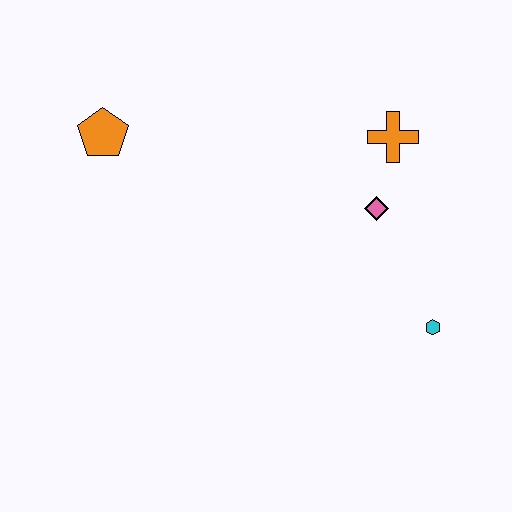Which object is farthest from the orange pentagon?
The cyan hexagon is farthest from the orange pentagon.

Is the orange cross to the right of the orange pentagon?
Yes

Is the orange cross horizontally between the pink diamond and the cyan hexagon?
Yes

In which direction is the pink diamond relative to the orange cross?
The pink diamond is below the orange cross.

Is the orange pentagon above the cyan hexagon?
Yes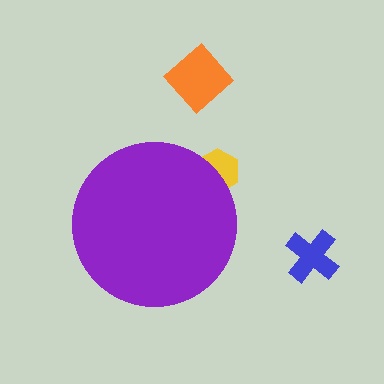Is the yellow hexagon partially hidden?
Yes, the yellow hexagon is partially hidden behind the purple circle.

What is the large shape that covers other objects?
A purple circle.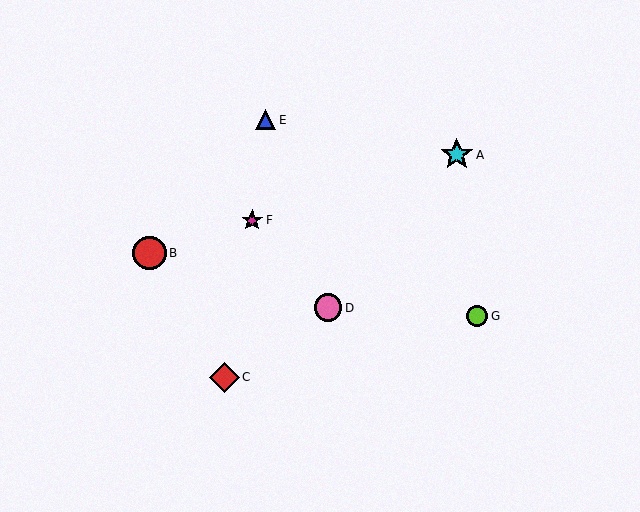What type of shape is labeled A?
Shape A is a cyan star.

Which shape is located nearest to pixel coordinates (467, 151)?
The cyan star (labeled A) at (457, 155) is nearest to that location.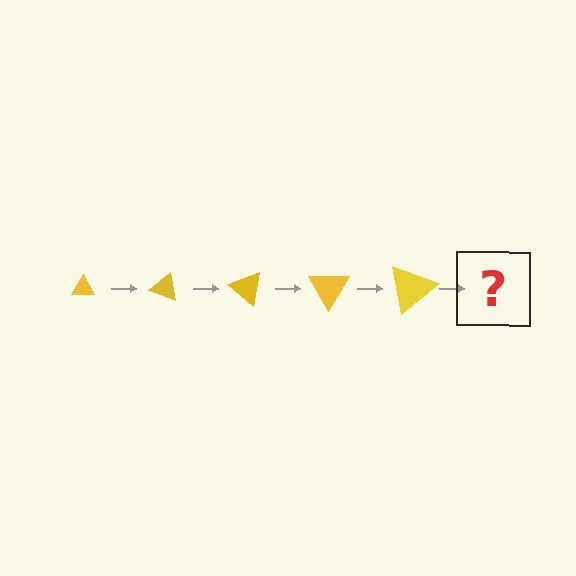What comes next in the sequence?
The next element should be a triangle, larger than the previous one and rotated 100 degrees from the start.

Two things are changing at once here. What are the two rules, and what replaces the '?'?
The two rules are that the triangle grows larger each step and it rotates 20 degrees each step. The '?' should be a triangle, larger than the previous one and rotated 100 degrees from the start.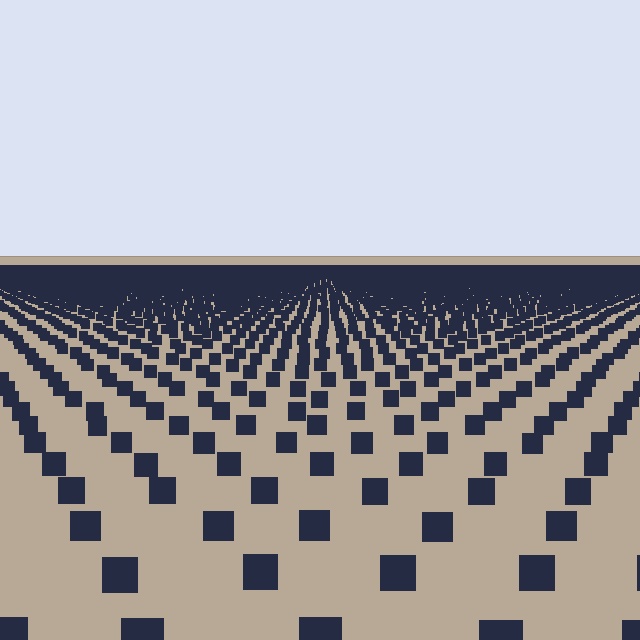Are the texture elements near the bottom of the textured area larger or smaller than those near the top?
Larger. Near the bottom, elements are closer to the viewer and appear at a bigger on-screen size.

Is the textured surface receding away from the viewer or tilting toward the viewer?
The surface is receding away from the viewer. Texture elements get smaller and denser toward the top.